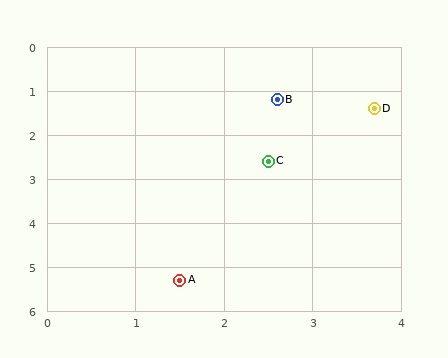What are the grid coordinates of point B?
Point B is at approximately (2.6, 1.2).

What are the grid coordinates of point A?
Point A is at approximately (1.5, 5.3).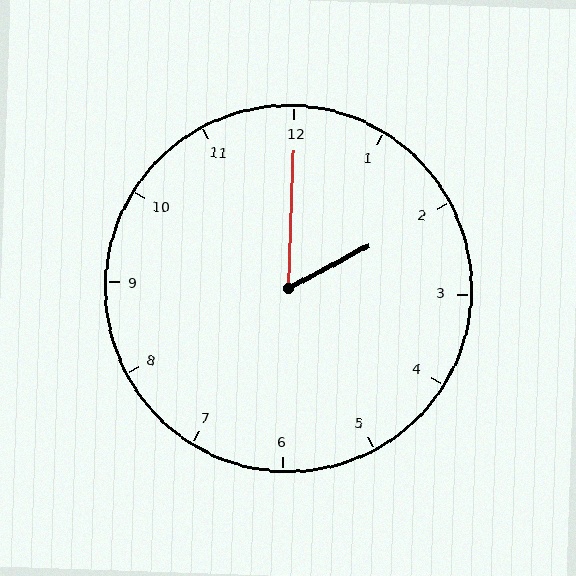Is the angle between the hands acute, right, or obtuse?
It is acute.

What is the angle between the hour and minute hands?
Approximately 60 degrees.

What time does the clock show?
2:00.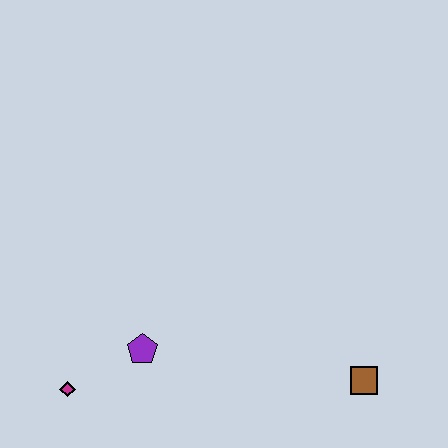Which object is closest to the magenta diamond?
The purple pentagon is closest to the magenta diamond.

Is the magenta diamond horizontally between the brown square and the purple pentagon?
No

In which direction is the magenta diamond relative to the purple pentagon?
The magenta diamond is to the left of the purple pentagon.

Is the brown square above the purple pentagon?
No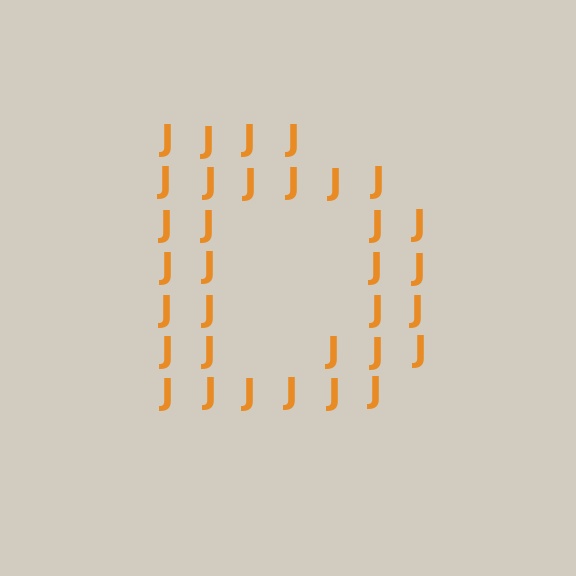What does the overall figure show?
The overall figure shows the letter D.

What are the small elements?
The small elements are letter J's.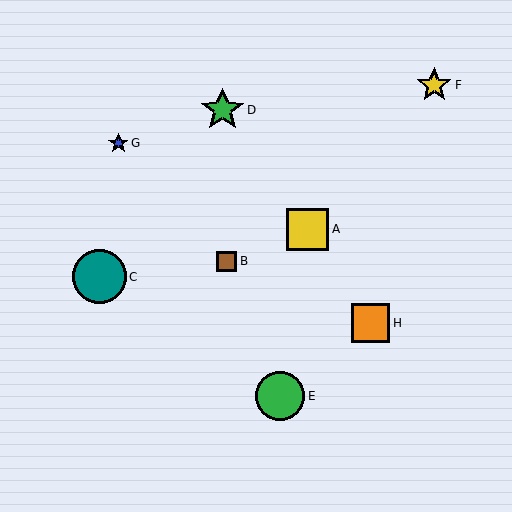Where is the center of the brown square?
The center of the brown square is at (227, 261).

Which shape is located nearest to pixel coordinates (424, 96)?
The yellow star (labeled F) at (434, 85) is nearest to that location.